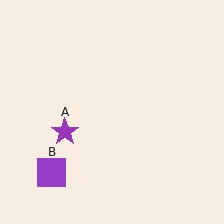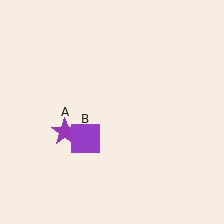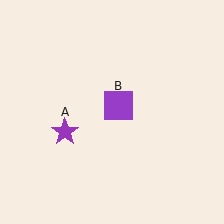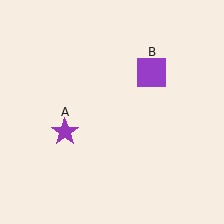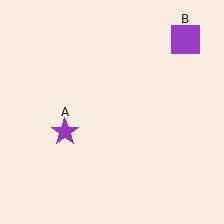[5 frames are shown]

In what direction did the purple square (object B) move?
The purple square (object B) moved up and to the right.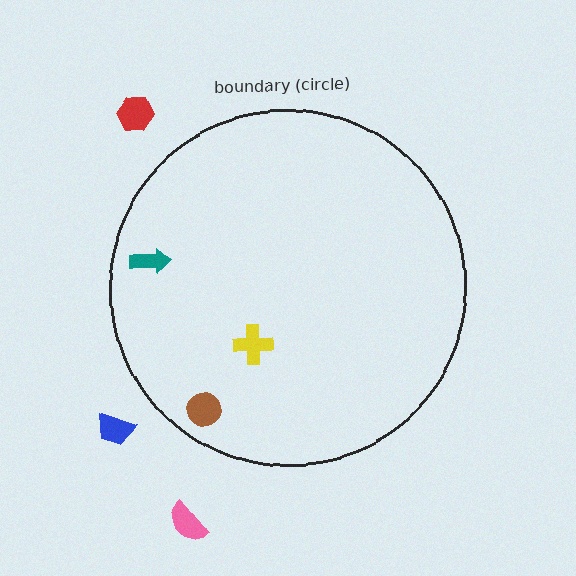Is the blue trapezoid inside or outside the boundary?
Outside.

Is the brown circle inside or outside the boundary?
Inside.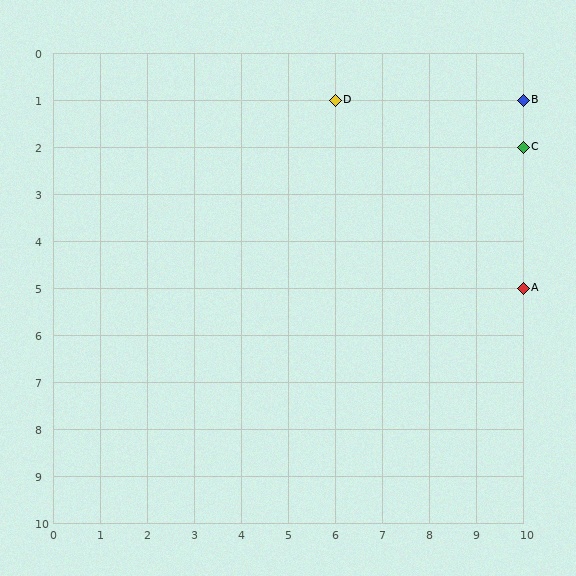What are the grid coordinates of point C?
Point C is at grid coordinates (10, 2).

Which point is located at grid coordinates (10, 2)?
Point C is at (10, 2).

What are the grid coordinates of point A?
Point A is at grid coordinates (10, 5).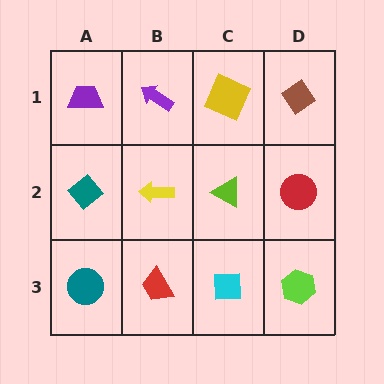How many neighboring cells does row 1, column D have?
2.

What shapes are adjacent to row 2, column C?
A yellow square (row 1, column C), a cyan square (row 3, column C), a yellow arrow (row 2, column B), a red circle (row 2, column D).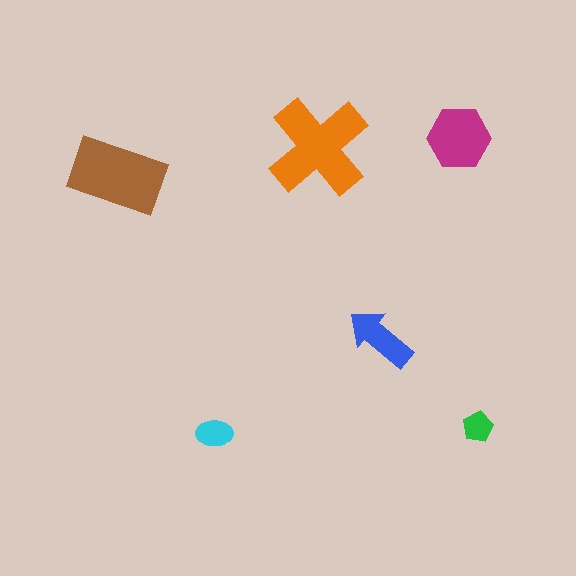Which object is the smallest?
The green pentagon.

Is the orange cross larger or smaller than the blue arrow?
Larger.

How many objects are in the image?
There are 6 objects in the image.